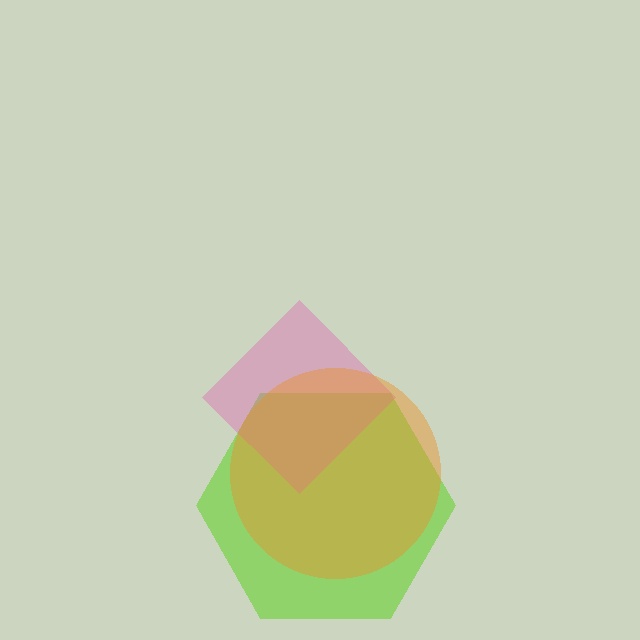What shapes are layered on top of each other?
The layered shapes are: a lime hexagon, a pink diamond, an orange circle.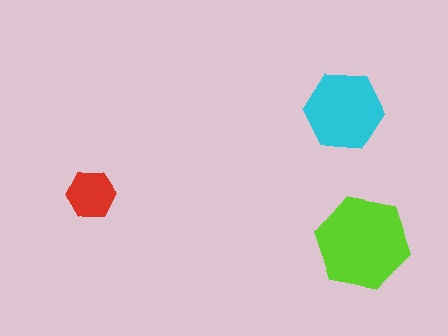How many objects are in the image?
There are 3 objects in the image.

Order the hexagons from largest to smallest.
the lime one, the cyan one, the red one.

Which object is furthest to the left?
The red hexagon is leftmost.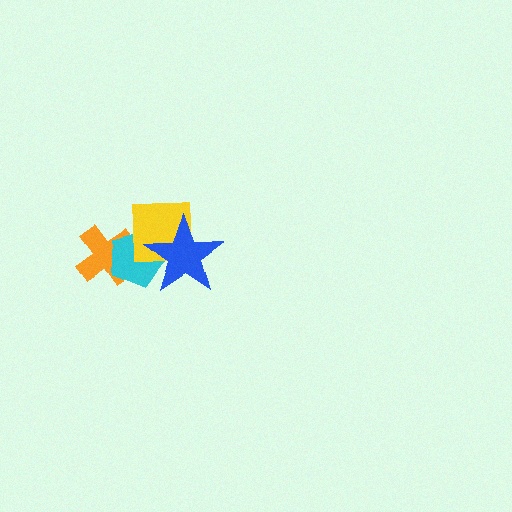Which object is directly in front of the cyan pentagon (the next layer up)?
The yellow square is directly in front of the cyan pentagon.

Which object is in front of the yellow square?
The blue star is in front of the yellow square.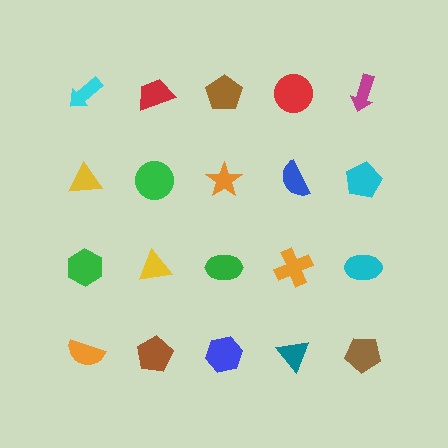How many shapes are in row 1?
5 shapes.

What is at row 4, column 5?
A brown pentagon.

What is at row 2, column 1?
A yellow triangle.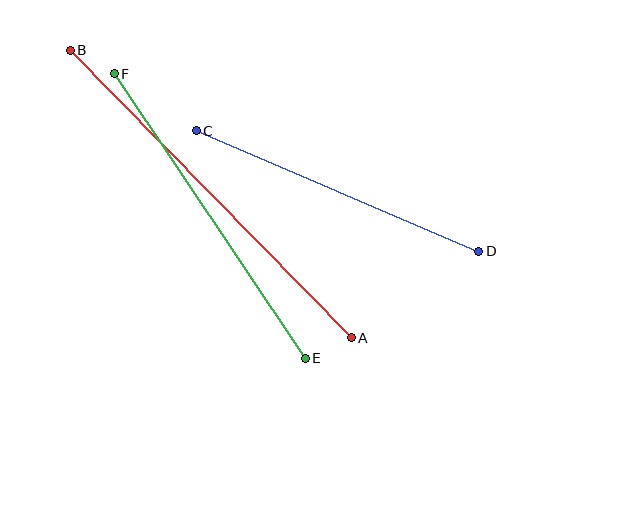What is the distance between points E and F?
The distance is approximately 343 pixels.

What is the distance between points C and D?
The distance is approximately 307 pixels.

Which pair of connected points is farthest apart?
Points A and B are farthest apart.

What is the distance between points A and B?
The distance is approximately 402 pixels.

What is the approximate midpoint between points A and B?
The midpoint is at approximately (211, 194) pixels.